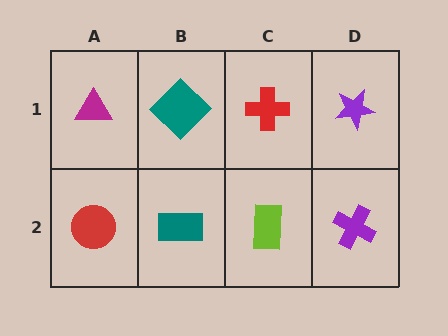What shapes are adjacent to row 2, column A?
A magenta triangle (row 1, column A), a teal rectangle (row 2, column B).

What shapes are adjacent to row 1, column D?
A purple cross (row 2, column D), a red cross (row 1, column C).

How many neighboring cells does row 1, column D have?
2.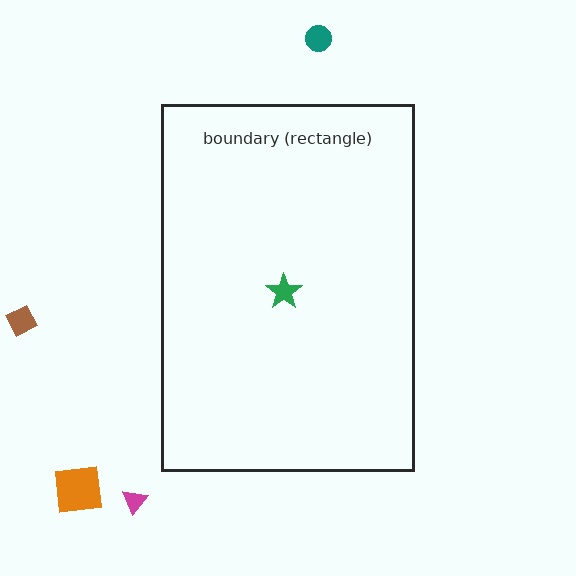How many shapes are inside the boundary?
1 inside, 4 outside.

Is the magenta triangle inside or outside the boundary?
Outside.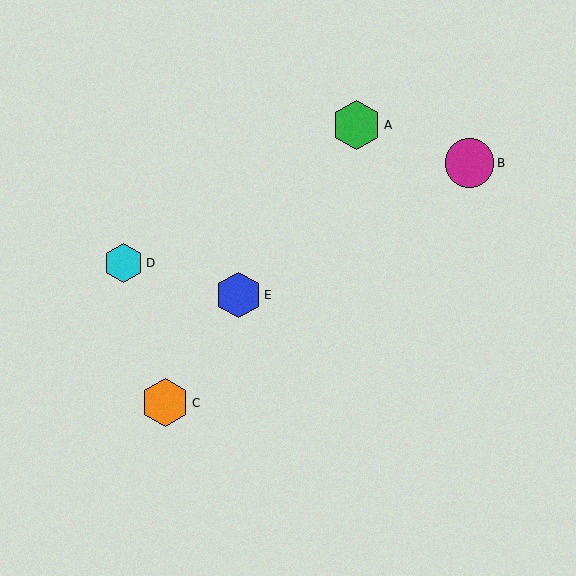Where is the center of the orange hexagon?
The center of the orange hexagon is at (165, 403).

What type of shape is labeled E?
Shape E is a blue hexagon.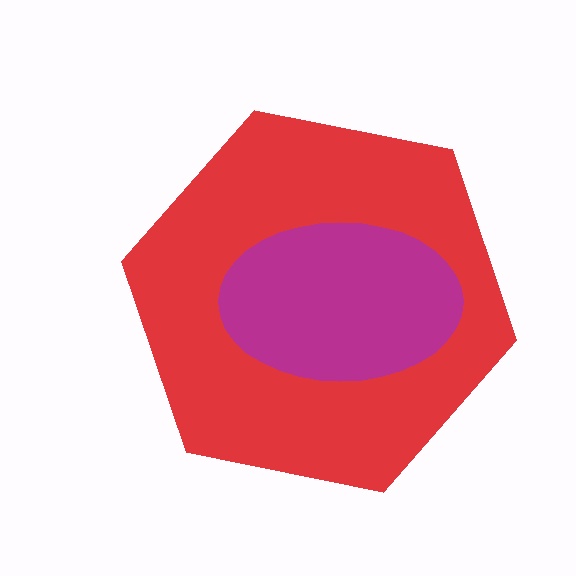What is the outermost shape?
The red hexagon.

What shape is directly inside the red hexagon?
The magenta ellipse.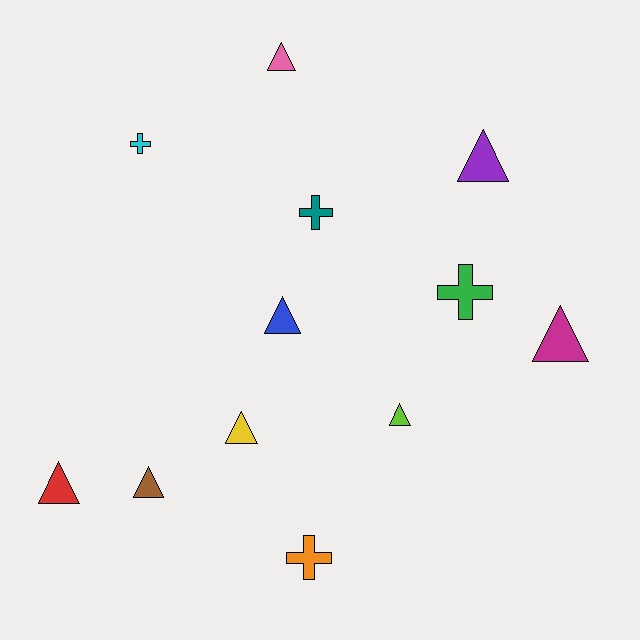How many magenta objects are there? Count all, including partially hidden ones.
There is 1 magenta object.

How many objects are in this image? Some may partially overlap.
There are 12 objects.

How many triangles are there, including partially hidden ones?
There are 8 triangles.